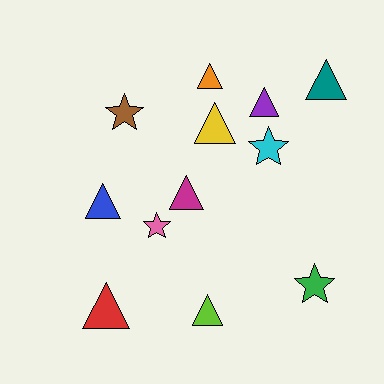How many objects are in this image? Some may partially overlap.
There are 12 objects.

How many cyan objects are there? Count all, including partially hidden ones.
There is 1 cyan object.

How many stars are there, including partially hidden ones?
There are 4 stars.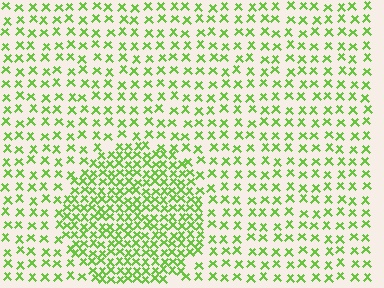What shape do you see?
I see a circle.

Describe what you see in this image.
The image contains small lime elements arranged at two different densities. A circle-shaped region is visible where the elements are more densely packed than the surrounding area.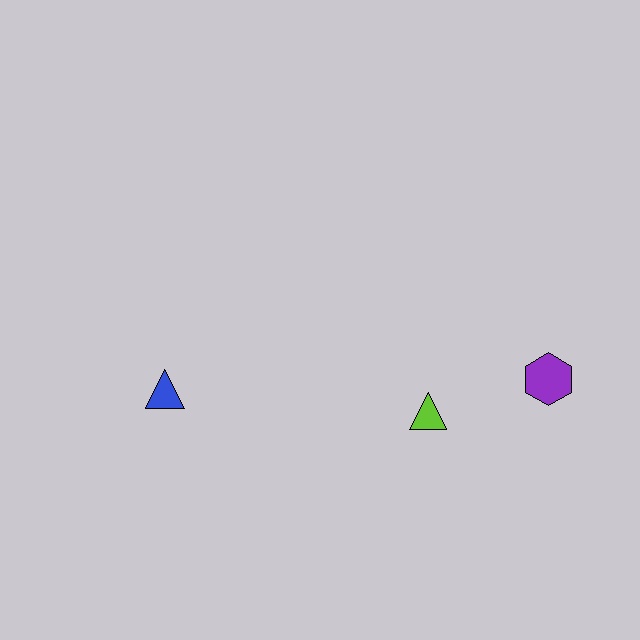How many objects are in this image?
There are 3 objects.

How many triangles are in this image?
There are 2 triangles.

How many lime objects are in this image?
There is 1 lime object.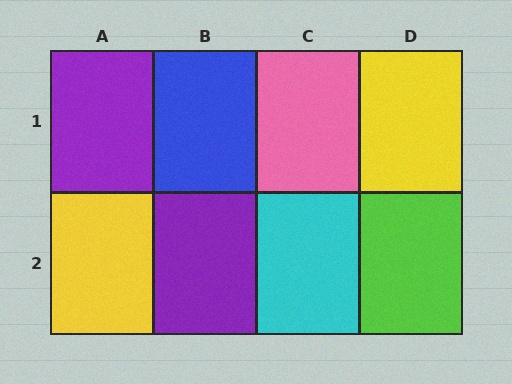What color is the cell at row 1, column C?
Pink.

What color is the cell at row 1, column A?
Purple.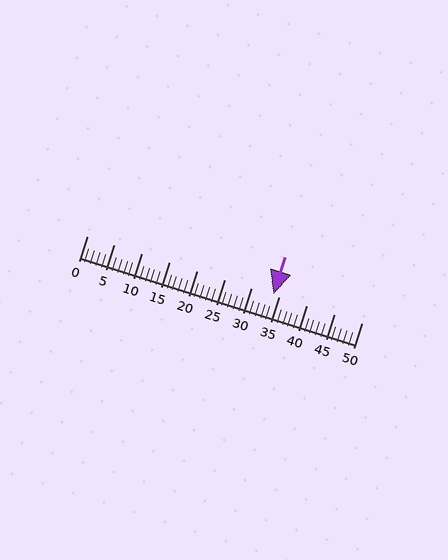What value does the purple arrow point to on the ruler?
The purple arrow points to approximately 34.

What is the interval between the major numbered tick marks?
The major tick marks are spaced 5 units apart.